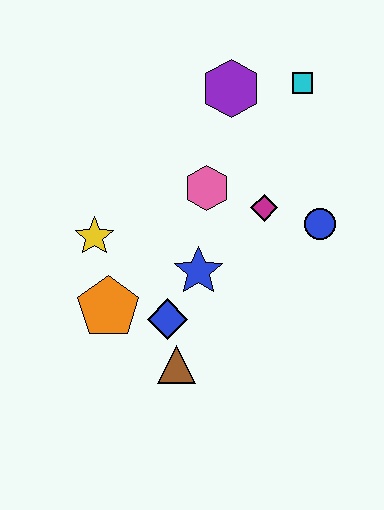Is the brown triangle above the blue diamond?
No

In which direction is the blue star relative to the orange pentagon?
The blue star is to the right of the orange pentagon.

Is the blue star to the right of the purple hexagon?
No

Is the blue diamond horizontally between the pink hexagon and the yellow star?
Yes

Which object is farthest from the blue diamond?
The cyan square is farthest from the blue diamond.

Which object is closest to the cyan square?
The purple hexagon is closest to the cyan square.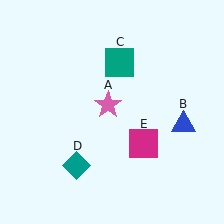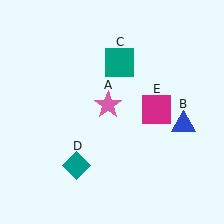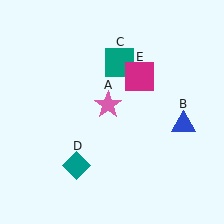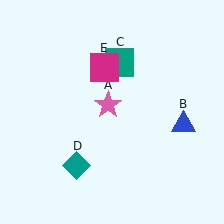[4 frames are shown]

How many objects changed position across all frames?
1 object changed position: magenta square (object E).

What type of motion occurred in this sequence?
The magenta square (object E) rotated counterclockwise around the center of the scene.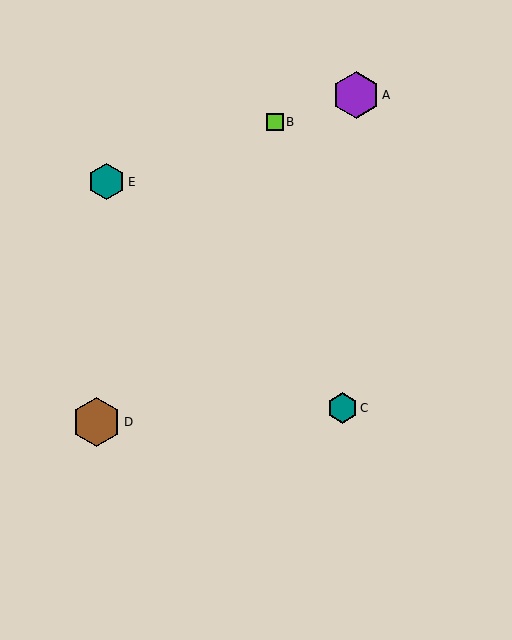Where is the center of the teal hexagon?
The center of the teal hexagon is at (107, 182).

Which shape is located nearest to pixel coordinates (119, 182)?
The teal hexagon (labeled E) at (107, 182) is nearest to that location.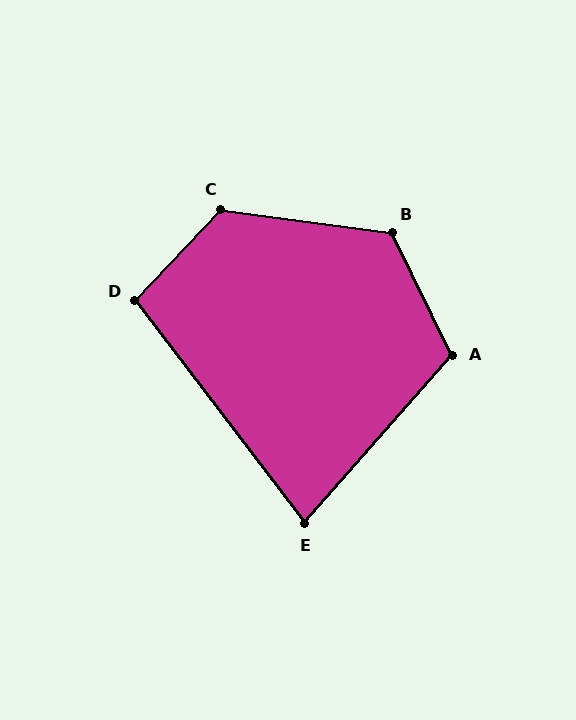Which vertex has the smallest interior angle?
E, at approximately 79 degrees.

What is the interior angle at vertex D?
Approximately 99 degrees (obtuse).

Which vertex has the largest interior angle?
C, at approximately 126 degrees.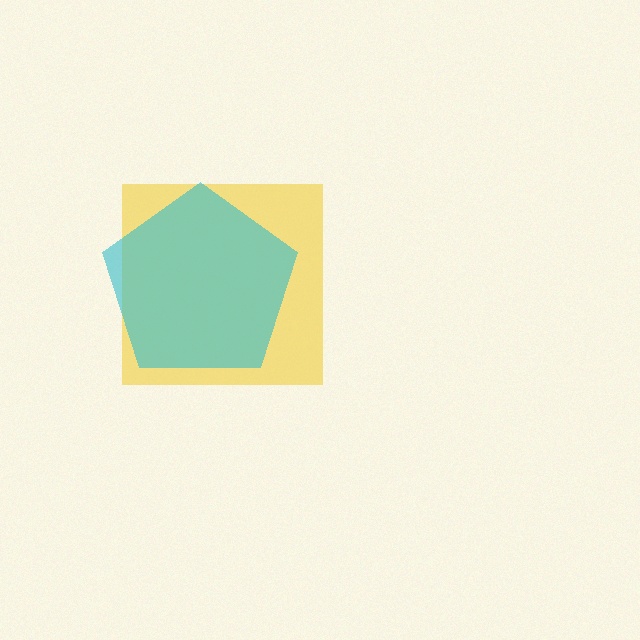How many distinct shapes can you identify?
There are 2 distinct shapes: a yellow square, a cyan pentagon.